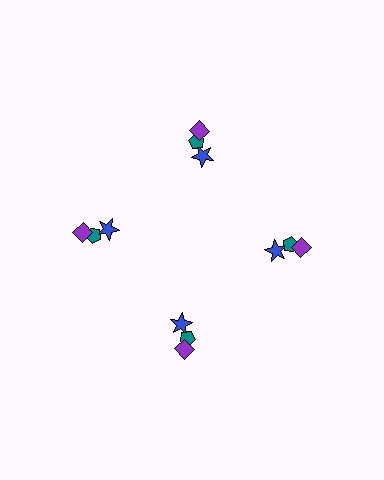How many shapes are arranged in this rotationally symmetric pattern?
There are 12 shapes, arranged in 4 groups of 3.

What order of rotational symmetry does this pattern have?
This pattern has 4-fold rotational symmetry.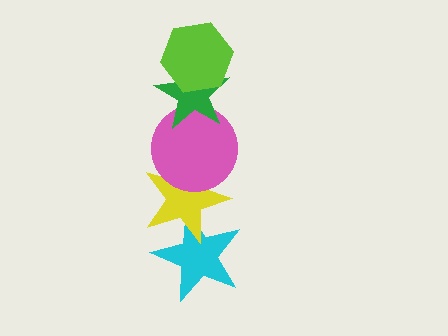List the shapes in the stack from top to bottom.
From top to bottom: the lime hexagon, the green star, the pink circle, the yellow star, the cyan star.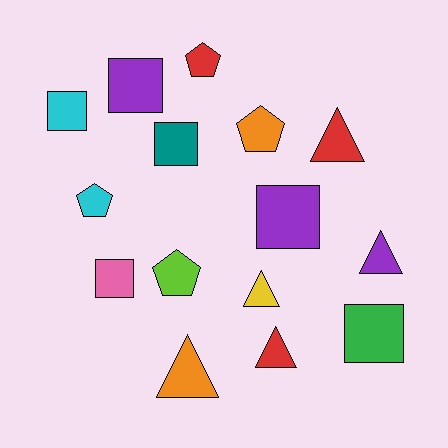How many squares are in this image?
There are 6 squares.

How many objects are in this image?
There are 15 objects.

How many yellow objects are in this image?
There is 1 yellow object.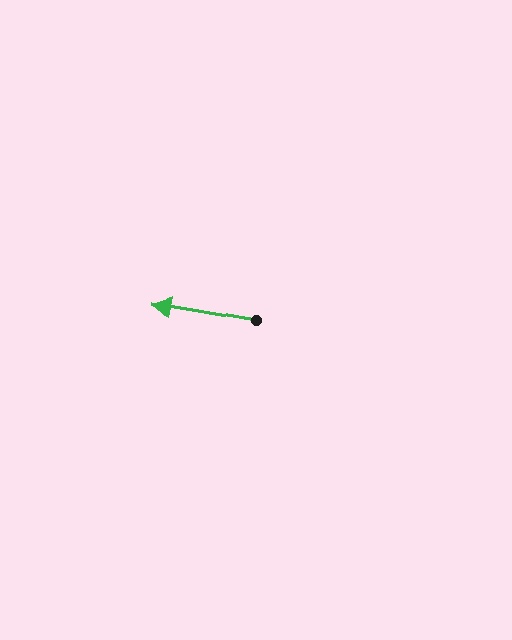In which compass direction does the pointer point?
West.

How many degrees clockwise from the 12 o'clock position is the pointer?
Approximately 280 degrees.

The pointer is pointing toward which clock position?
Roughly 9 o'clock.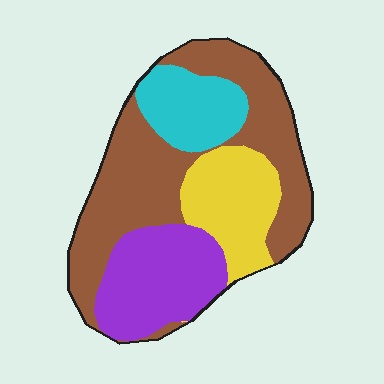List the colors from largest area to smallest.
From largest to smallest: brown, purple, yellow, cyan.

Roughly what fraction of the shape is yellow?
Yellow covers around 20% of the shape.